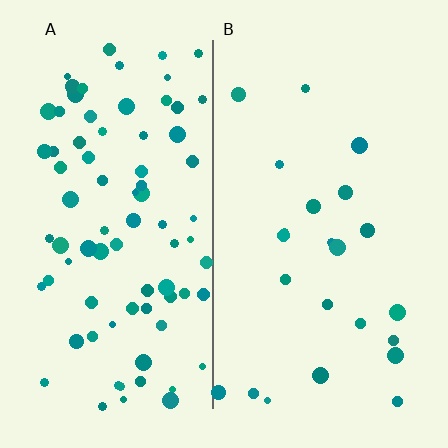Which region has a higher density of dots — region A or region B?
A (the left).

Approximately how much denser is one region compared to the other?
Approximately 3.5× — region A over region B.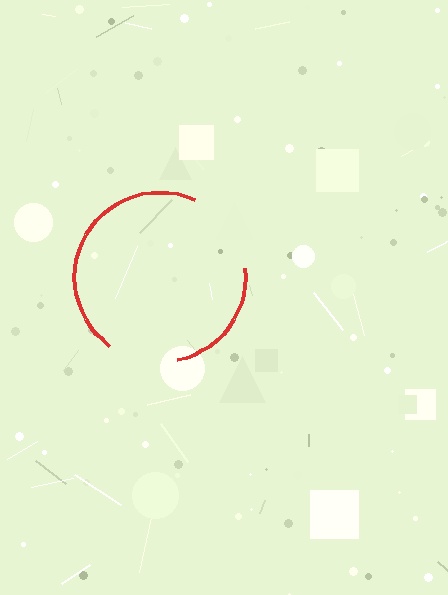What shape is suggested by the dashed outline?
The dashed outline suggests a circle.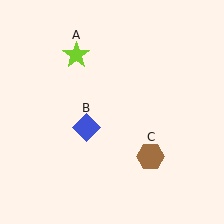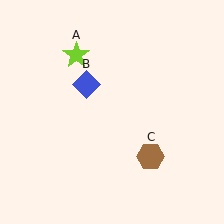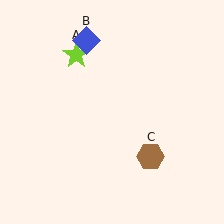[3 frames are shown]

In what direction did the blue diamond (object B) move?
The blue diamond (object B) moved up.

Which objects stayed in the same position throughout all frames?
Lime star (object A) and brown hexagon (object C) remained stationary.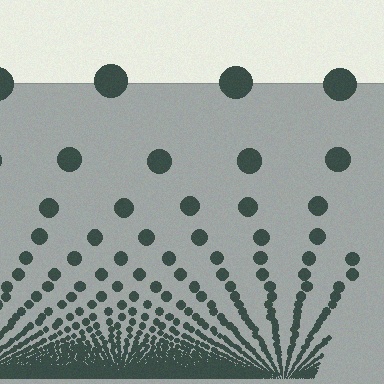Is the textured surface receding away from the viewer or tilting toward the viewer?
The surface appears to tilt toward the viewer. Texture elements get larger and sparser toward the top.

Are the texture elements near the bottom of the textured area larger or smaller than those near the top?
Smaller. The gradient is inverted — elements near the bottom are smaller and denser.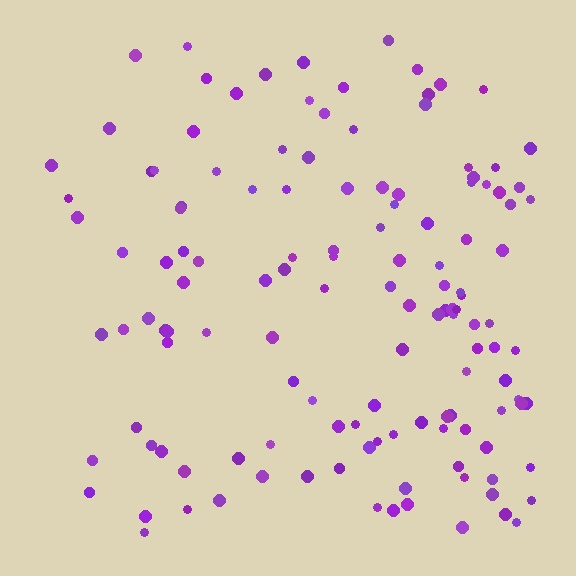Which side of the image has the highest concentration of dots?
The right.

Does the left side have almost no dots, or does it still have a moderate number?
Still a moderate number, just noticeably fewer than the right.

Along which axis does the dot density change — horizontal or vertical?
Horizontal.